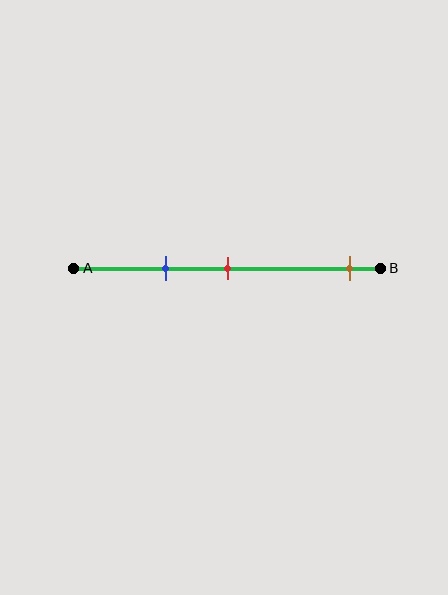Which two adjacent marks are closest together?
The blue and red marks are the closest adjacent pair.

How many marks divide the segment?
There are 3 marks dividing the segment.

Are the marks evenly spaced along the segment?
No, the marks are not evenly spaced.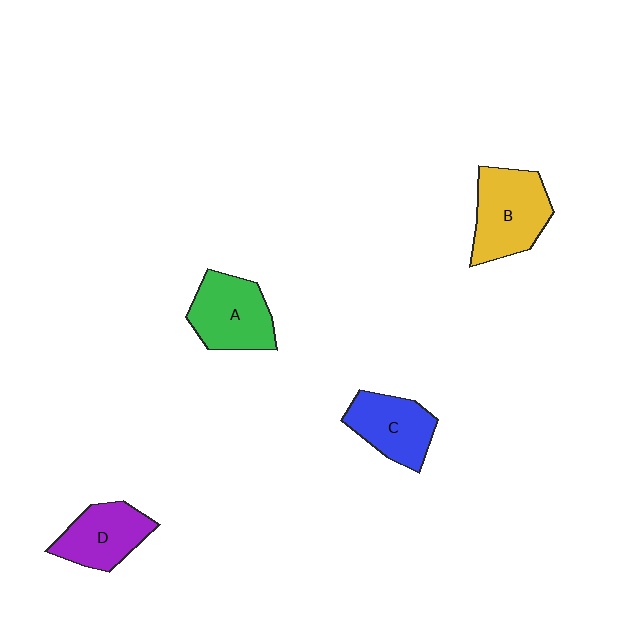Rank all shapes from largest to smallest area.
From largest to smallest: B (yellow), A (green), C (blue), D (purple).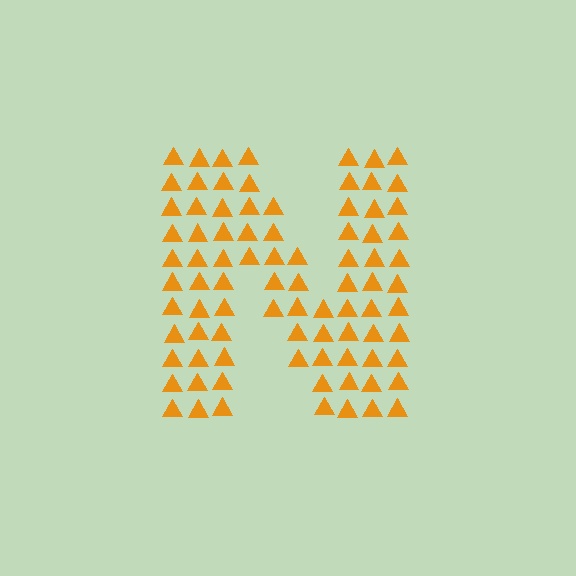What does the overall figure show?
The overall figure shows the letter N.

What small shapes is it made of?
It is made of small triangles.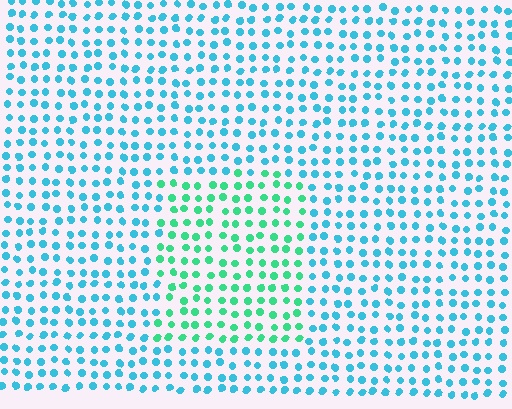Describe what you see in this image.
The image is filled with small cyan elements in a uniform arrangement. A rectangle-shaped region is visible where the elements are tinted to a slightly different hue, forming a subtle color boundary.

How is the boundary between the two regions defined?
The boundary is defined purely by a slight shift in hue (about 41 degrees). Spacing, size, and orientation are identical on both sides.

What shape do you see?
I see a rectangle.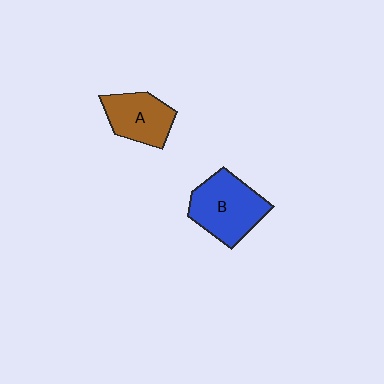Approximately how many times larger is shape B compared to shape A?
Approximately 1.4 times.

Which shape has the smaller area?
Shape A (brown).